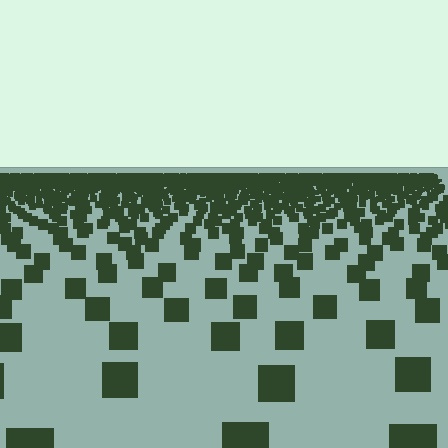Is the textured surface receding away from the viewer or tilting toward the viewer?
The surface is receding away from the viewer. Texture elements get smaller and denser toward the top.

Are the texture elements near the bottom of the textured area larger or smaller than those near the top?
Larger. Near the bottom, elements are closer to the viewer and appear at a bigger on-screen size.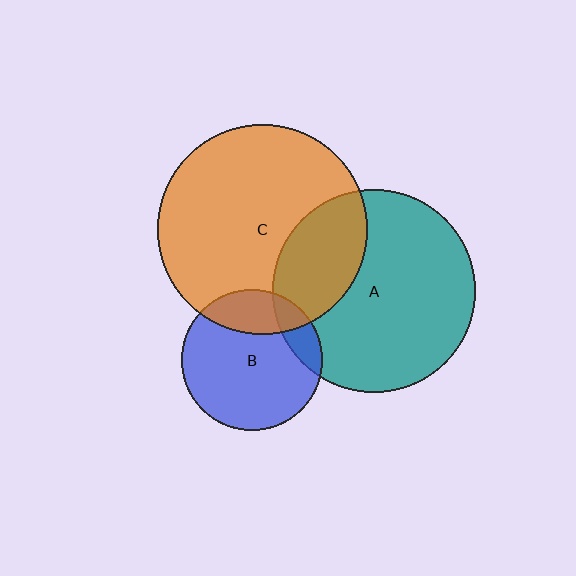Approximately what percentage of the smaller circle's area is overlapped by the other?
Approximately 15%.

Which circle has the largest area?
Circle C (orange).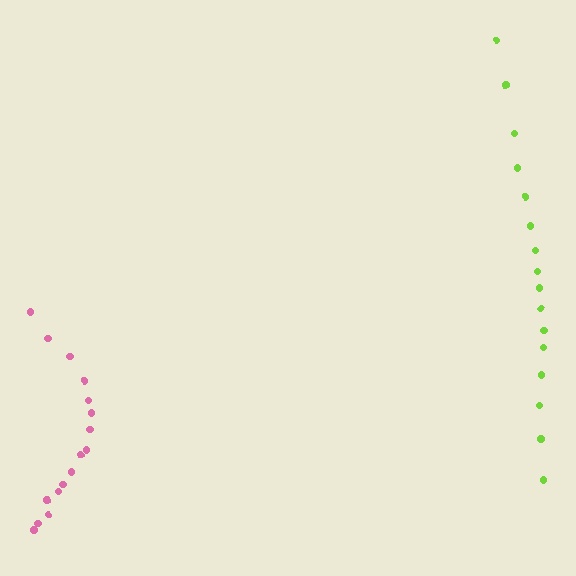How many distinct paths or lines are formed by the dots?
There are 2 distinct paths.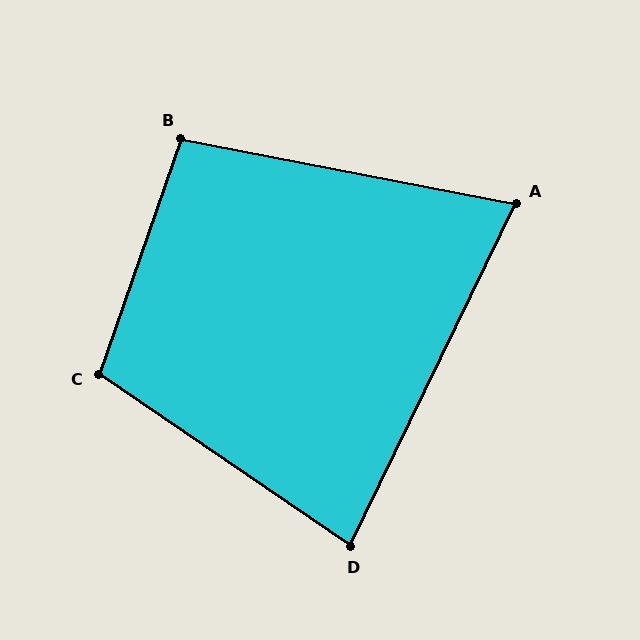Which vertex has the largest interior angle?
C, at approximately 105 degrees.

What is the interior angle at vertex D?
Approximately 82 degrees (acute).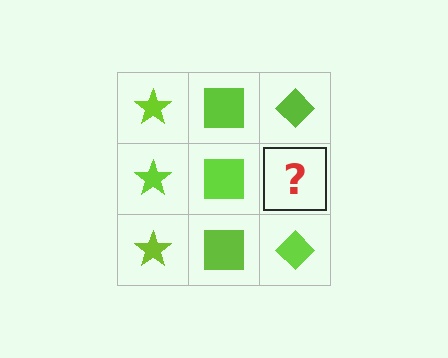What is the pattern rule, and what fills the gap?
The rule is that each column has a consistent shape. The gap should be filled with a lime diamond.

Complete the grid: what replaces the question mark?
The question mark should be replaced with a lime diamond.